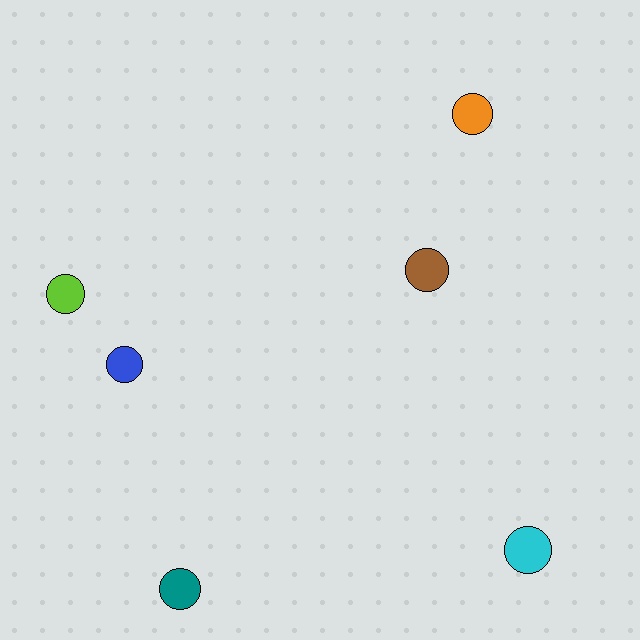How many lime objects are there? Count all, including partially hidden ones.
There is 1 lime object.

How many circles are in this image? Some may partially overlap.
There are 6 circles.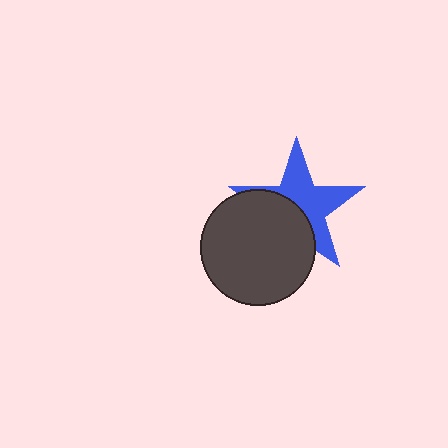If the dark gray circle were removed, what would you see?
You would see the complete blue star.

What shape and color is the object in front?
The object in front is a dark gray circle.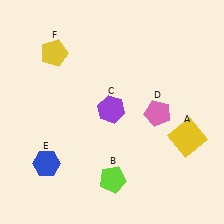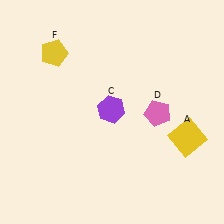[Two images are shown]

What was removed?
The lime pentagon (B), the blue hexagon (E) were removed in Image 2.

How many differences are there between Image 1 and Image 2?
There are 2 differences between the two images.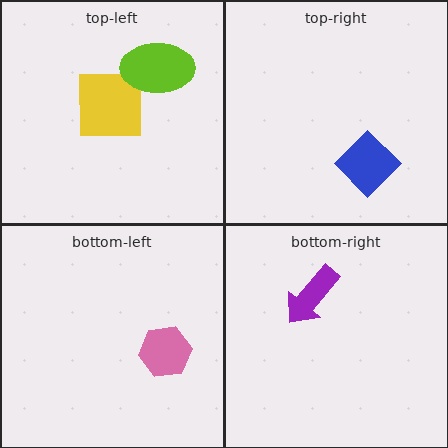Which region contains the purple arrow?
The bottom-right region.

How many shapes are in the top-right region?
1.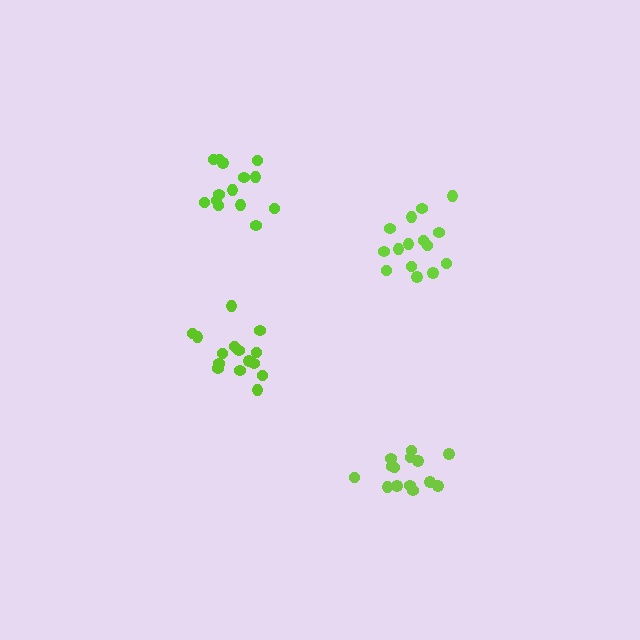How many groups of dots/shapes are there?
There are 4 groups.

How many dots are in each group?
Group 1: 14 dots, Group 2: 14 dots, Group 3: 15 dots, Group 4: 15 dots (58 total).